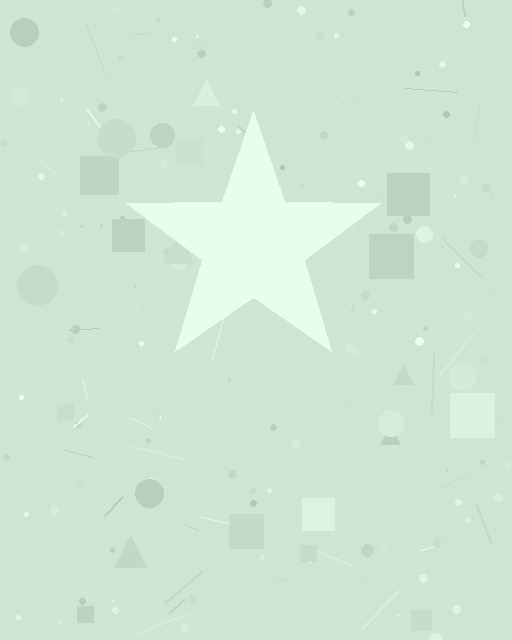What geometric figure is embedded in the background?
A star is embedded in the background.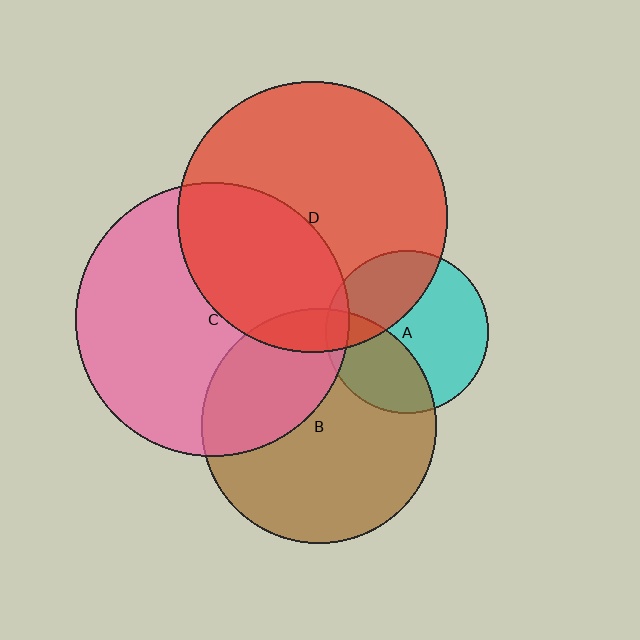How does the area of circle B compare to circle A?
Approximately 2.1 times.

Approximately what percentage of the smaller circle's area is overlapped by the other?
Approximately 35%.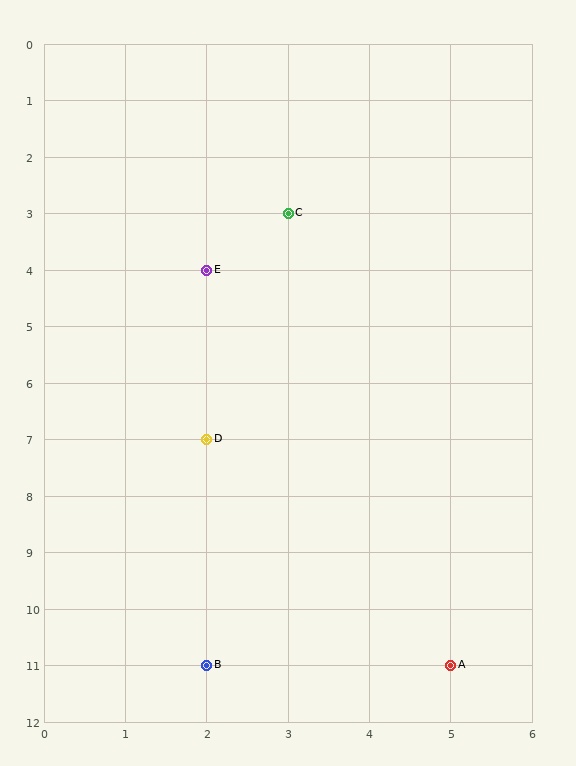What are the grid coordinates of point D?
Point D is at grid coordinates (2, 7).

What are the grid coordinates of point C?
Point C is at grid coordinates (3, 3).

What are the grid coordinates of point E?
Point E is at grid coordinates (2, 4).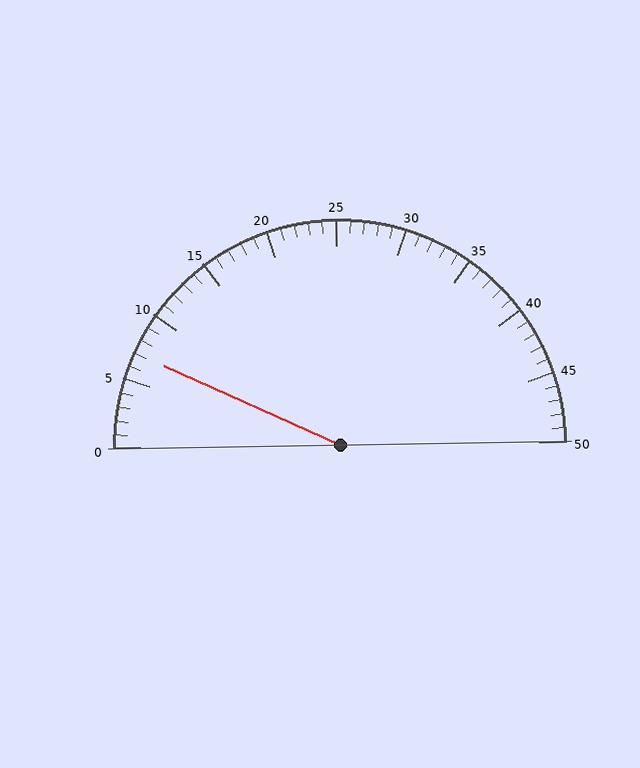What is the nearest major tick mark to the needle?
The nearest major tick mark is 5.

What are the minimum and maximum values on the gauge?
The gauge ranges from 0 to 50.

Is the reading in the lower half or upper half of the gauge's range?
The reading is in the lower half of the range (0 to 50).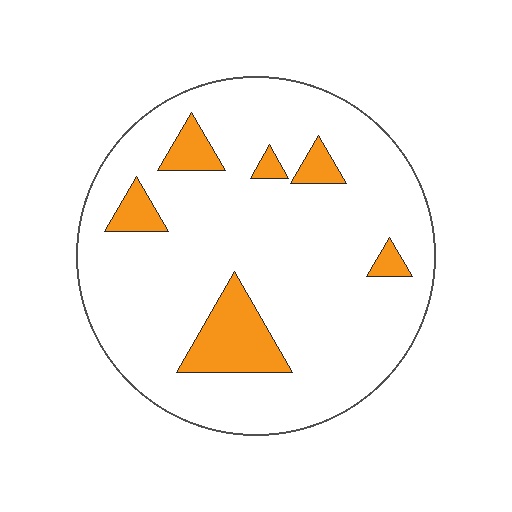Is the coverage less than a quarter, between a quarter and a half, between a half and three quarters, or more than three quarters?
Less than a quarter.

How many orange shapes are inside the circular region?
6.